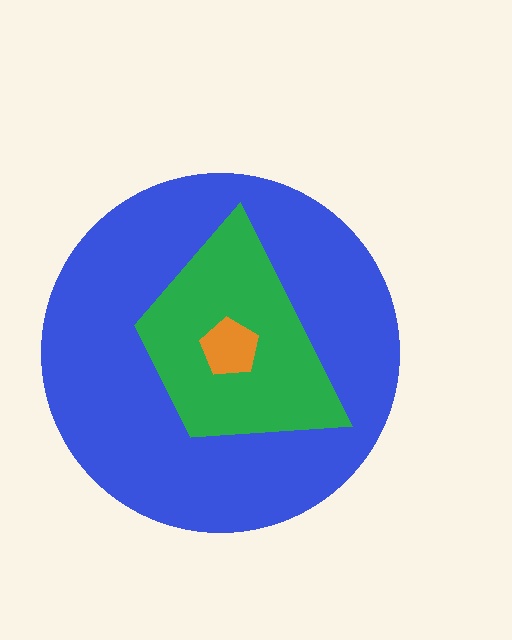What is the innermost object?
The orange pentagon.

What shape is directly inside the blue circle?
The green trapezoid.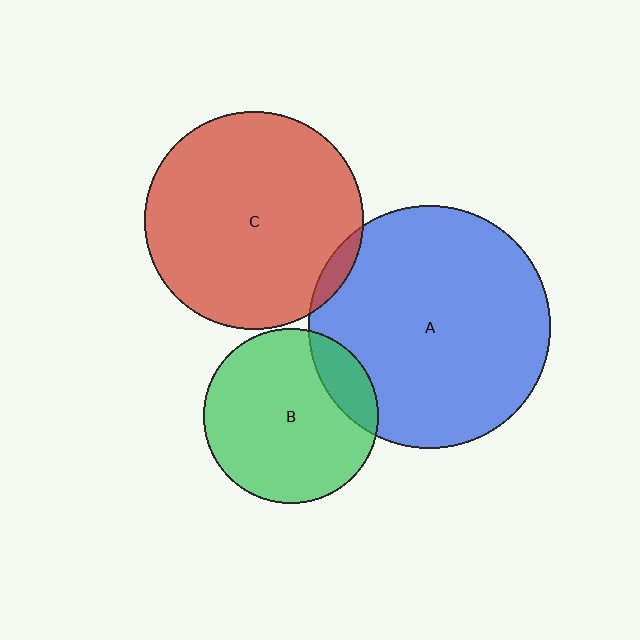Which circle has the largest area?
Circle A (blue).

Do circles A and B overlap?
Yes.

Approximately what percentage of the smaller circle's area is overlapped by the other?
Approximately 15%.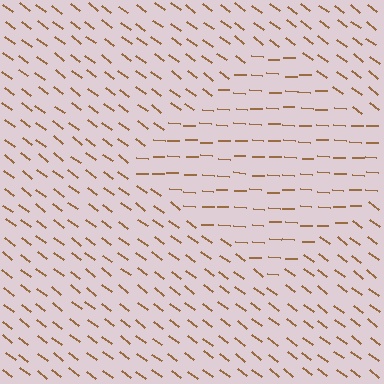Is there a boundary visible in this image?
Yes, there is a texture boundary formed by a change in line orientation.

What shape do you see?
I see a diamond.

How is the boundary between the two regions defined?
The boundary is defined purely by a change in line orientation (approximately 34 degrees difference). All lines are the same color and thickness.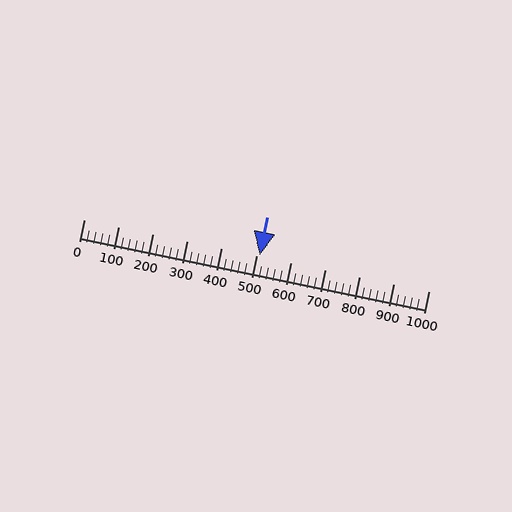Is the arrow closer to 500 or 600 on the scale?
The arrow is closer to 500.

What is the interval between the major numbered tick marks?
The major tick marks are spaced 100 units apart.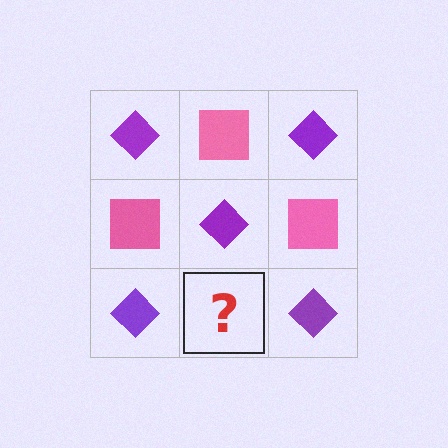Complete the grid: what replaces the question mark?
The question mark should be replaced with a pink square.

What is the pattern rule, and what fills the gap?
The rule is that it alternates purple diamond and pink square in a checkerboard pattern. The gap should be filled with a pink square.